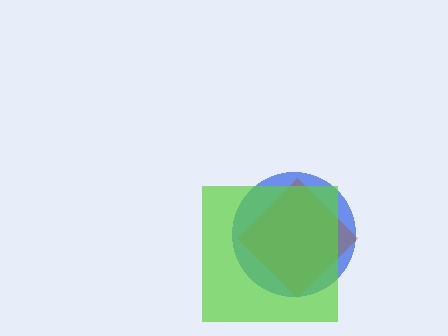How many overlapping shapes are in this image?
There are 3 overlapping shapes in the image.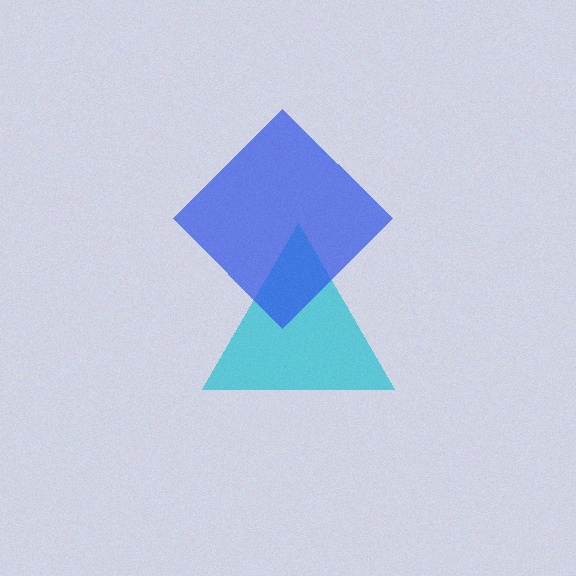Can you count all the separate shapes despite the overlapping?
Yes, there are 2 separate shapes.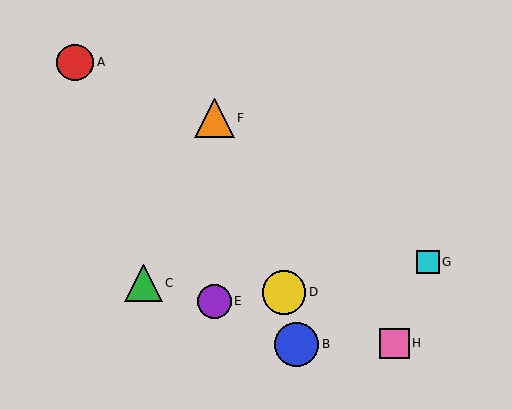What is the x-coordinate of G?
Object G is at x≈428.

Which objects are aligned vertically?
Objects E, F are aligned vertically.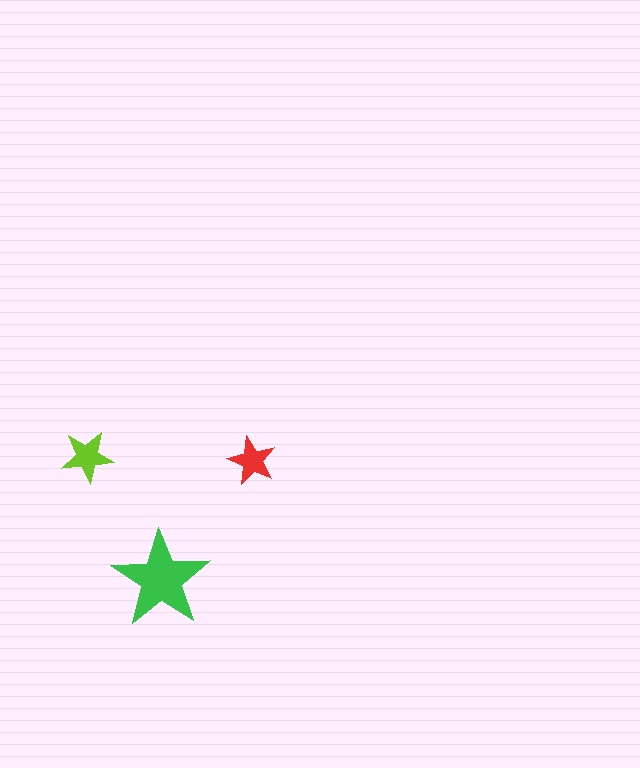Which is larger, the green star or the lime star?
The green one.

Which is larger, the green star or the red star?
The green one.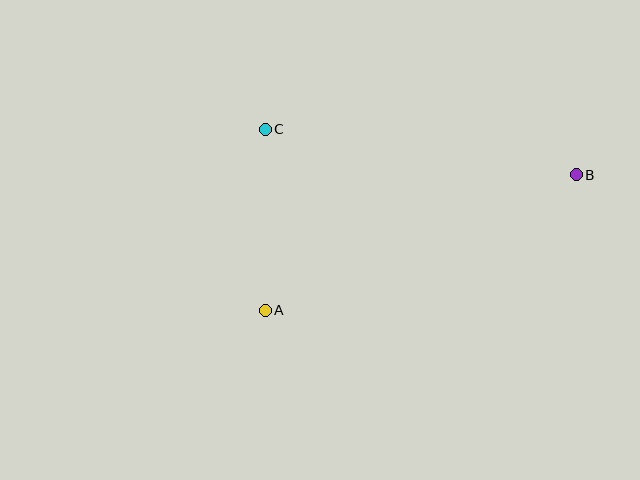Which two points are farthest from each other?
Points A and B are farthest from each other.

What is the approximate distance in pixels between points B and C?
The distance between B and C is approximately 314 pixels.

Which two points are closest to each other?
Points A and C are closest to each other.